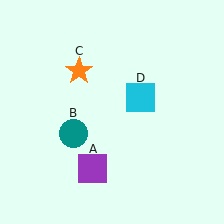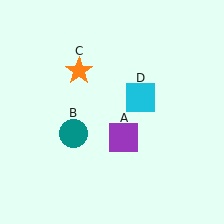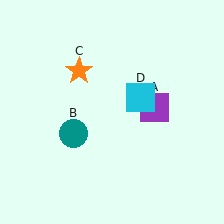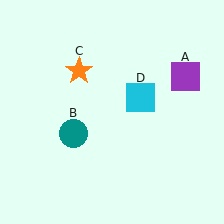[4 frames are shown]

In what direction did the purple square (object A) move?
The purple square (object A) moved up and to the right.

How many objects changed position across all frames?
1 object changed position: purple square (object A).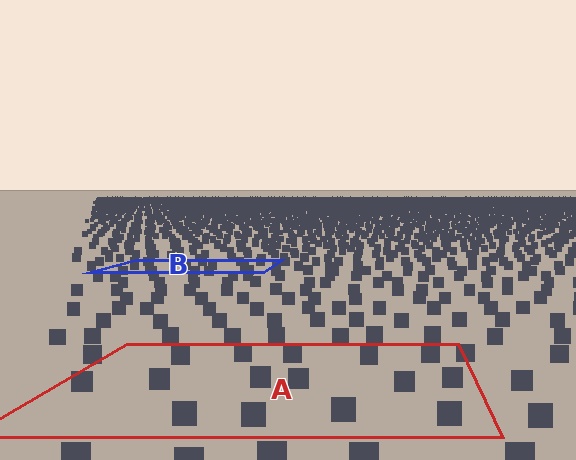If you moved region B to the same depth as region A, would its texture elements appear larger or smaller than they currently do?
They would appear larger. At a closer depth, the same texture elements are projected at a bigger on-screen size.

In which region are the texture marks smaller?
The texture marks are smaller in region B, because it is farther away.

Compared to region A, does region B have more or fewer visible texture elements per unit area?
Region B has more texture elements per unit area — they are packed more densely because it is farther away.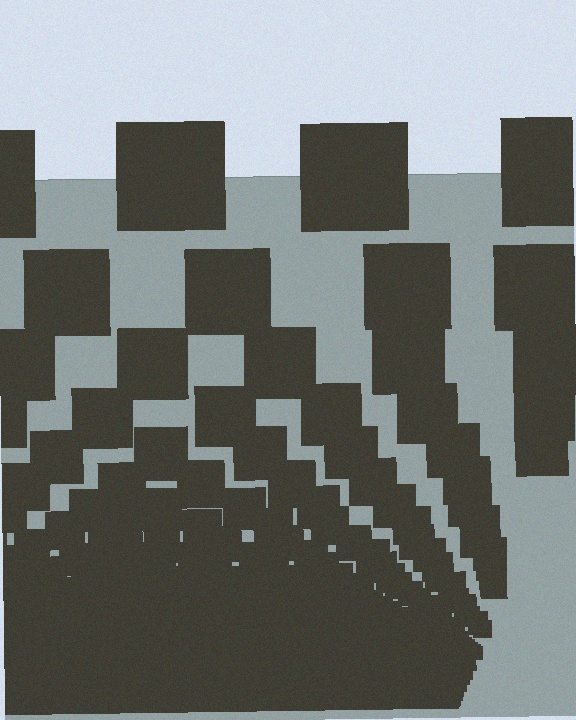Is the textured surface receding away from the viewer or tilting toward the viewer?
The surface appears to tilt toward the viewer. Texture elements get larger and sparser toward the top.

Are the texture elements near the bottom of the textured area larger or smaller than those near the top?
Smaller. The gradient is inverted — elements near the bottom are smaller and denser.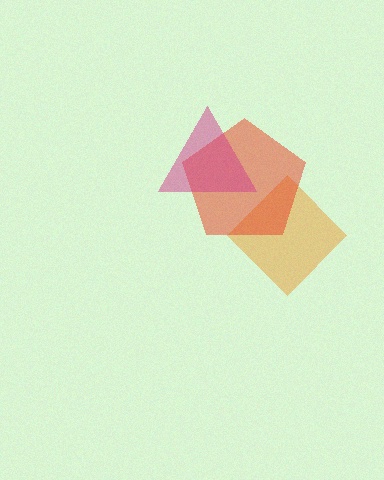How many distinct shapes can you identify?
There are 3 distinct shapes: an orange diamond, a red pentagon, a magenta triangle.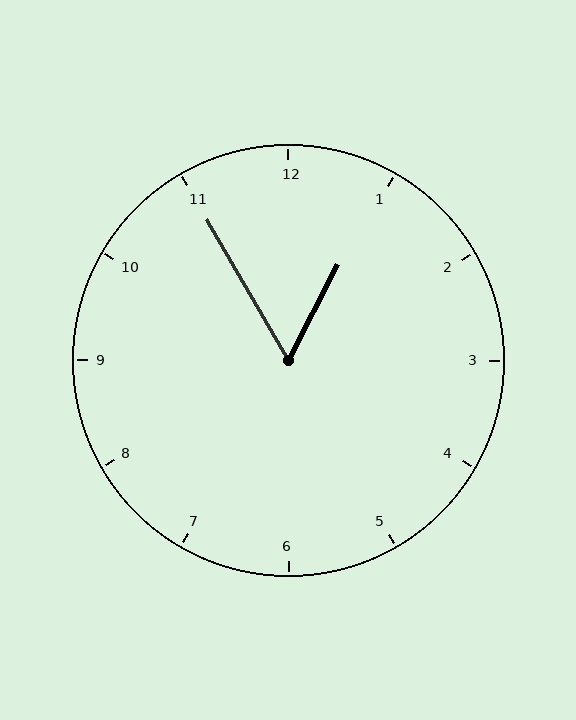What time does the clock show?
12:55.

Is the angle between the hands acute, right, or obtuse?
It is acute.